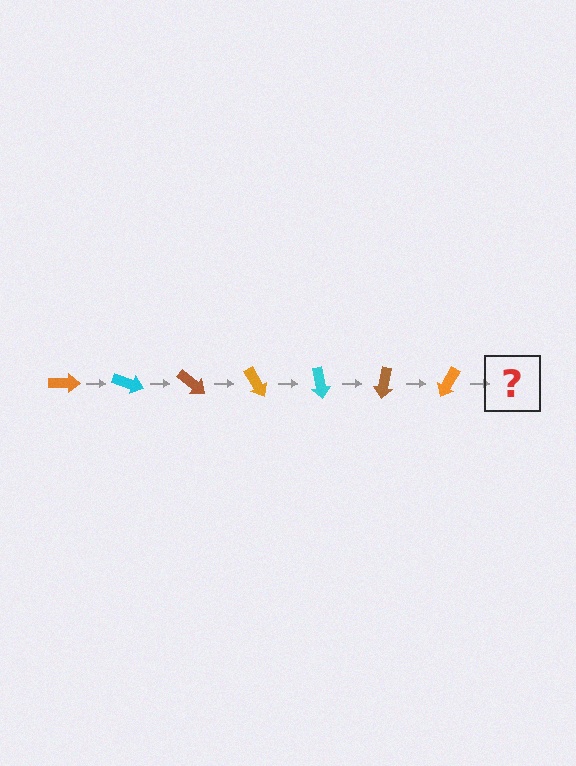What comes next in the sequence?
The next element should be a cyan arrow, rotated 140 degrees from the start.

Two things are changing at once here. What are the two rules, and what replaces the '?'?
The two rules are that it rotates 20 degrees each step and the color cycles through orange, cyan, and brown. The '?' should be a cyan arrow, rotated 140 degrees from the start.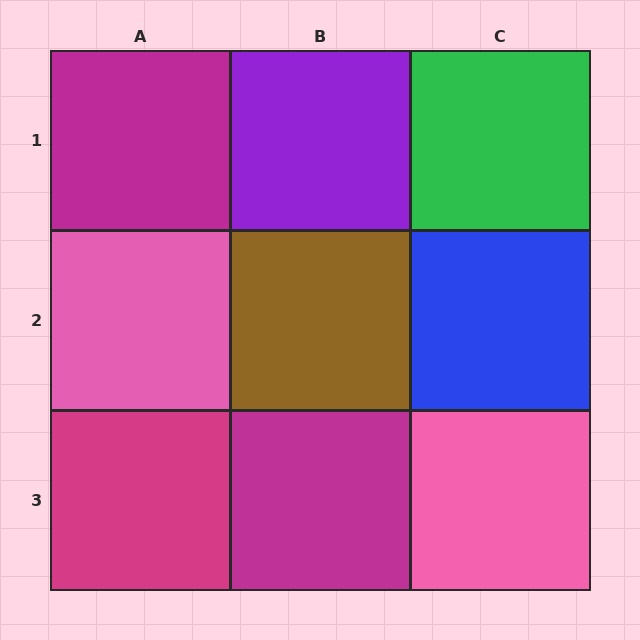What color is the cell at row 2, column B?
Brown.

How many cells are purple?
1 cell is purple.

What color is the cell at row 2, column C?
Blue.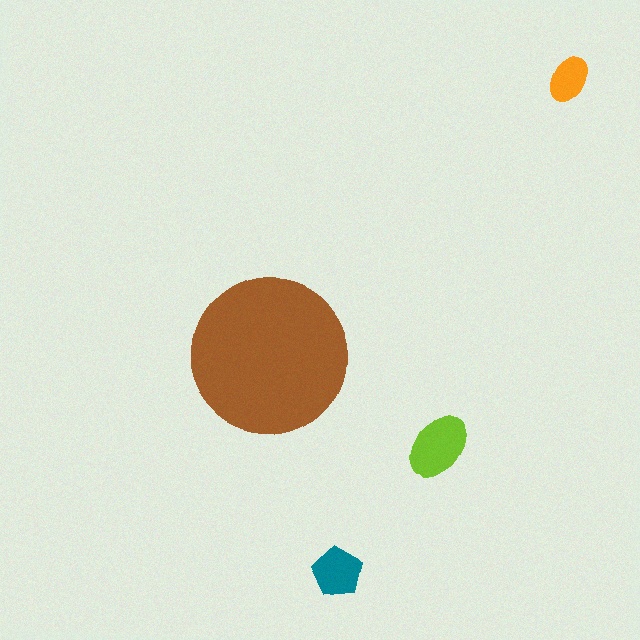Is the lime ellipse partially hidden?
No, the lime ellipse is fully visible.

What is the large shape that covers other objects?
A brown circle.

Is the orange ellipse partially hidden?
No, the orange ellipse is fully visible.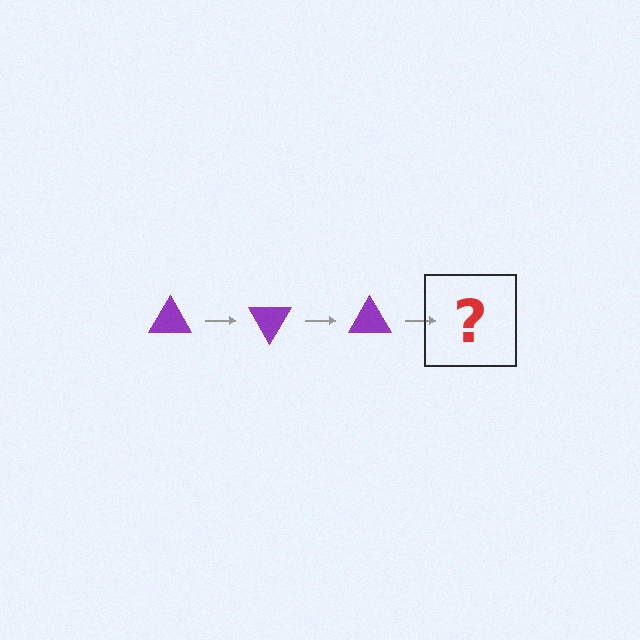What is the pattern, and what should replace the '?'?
The pattern is that the triangle rotates 60 degrees each step. The '?' should be a purple triangle rotated 180 degrees.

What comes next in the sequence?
The next element should be a purple triangle rotated 180 degrees.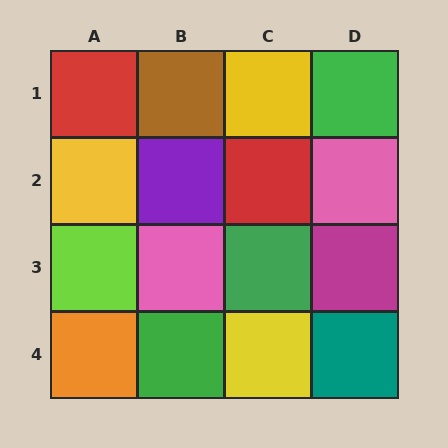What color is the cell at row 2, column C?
Red.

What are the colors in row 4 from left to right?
Orange, green, yellow, teal.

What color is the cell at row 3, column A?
Lime.